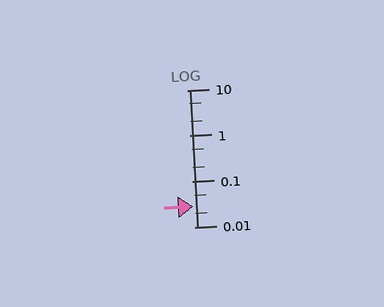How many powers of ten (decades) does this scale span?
The scale spans 3 decades, from 0.01 to 10.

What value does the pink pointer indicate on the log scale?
The pointer indicates approximately 0.028.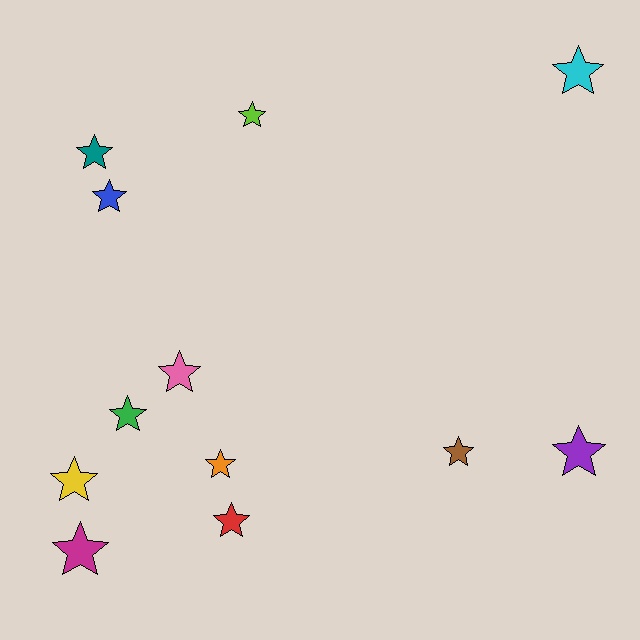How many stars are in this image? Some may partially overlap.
There are 12 stars.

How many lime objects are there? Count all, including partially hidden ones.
There is 1 lime object.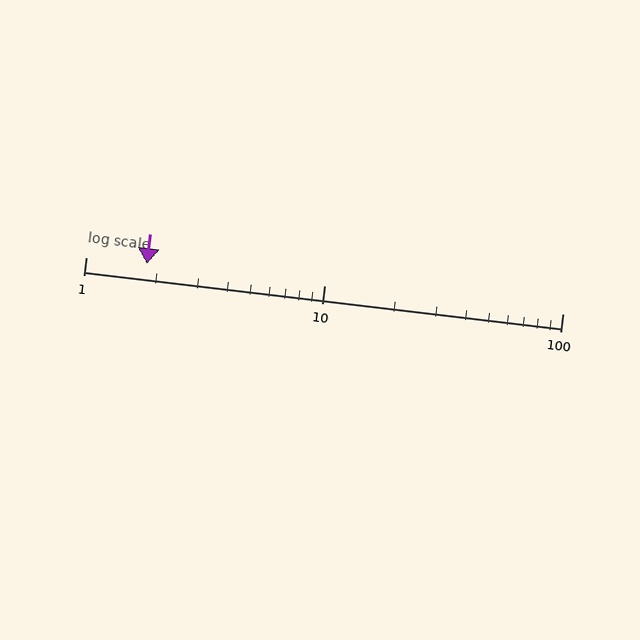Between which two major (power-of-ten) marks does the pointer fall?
The pointer is between 1 and 10.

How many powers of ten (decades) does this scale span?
The scale spans 2 decades, from 1 to 100.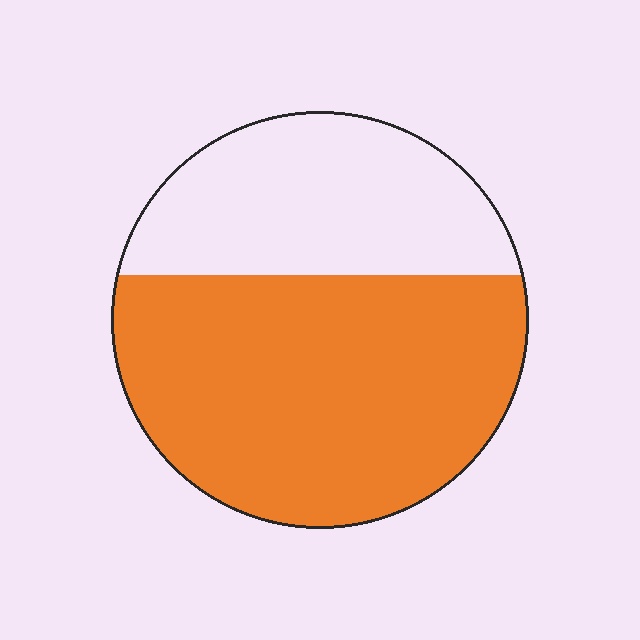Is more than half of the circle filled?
Yes.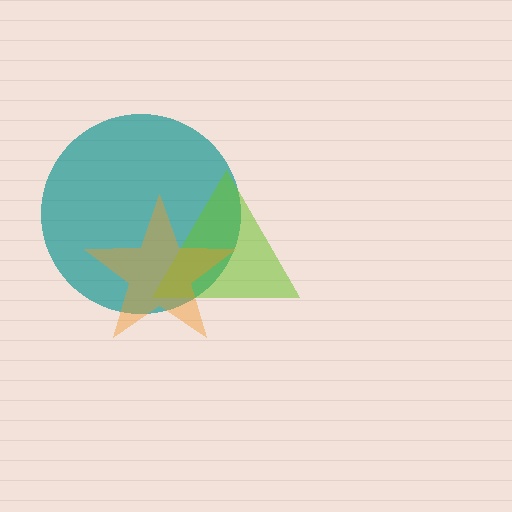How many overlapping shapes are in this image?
There are 3 overlapping shapes in the image.